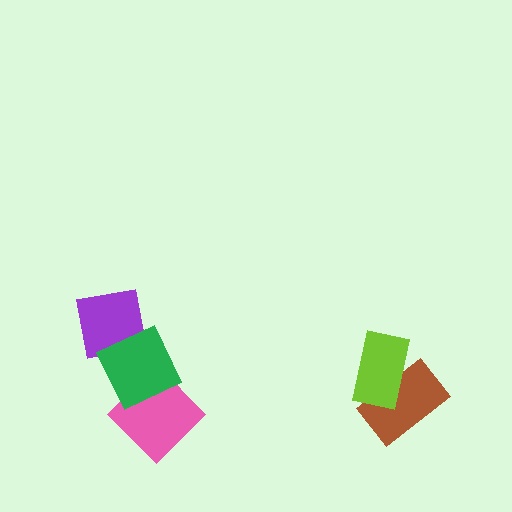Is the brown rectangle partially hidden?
Yes, it is partially covered by another shape.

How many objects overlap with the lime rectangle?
1 object overlaps with the lime rectangle.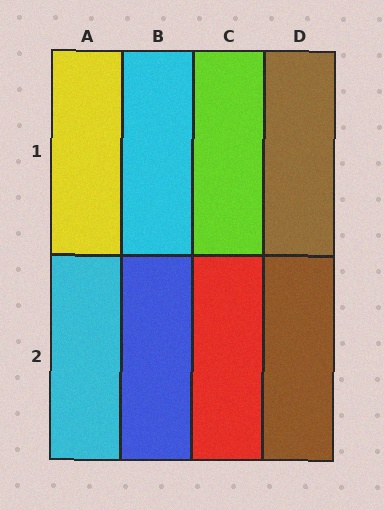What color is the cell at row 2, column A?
Cyan.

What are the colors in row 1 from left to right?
Yellow, cyan, lime, brown.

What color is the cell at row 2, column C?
Red.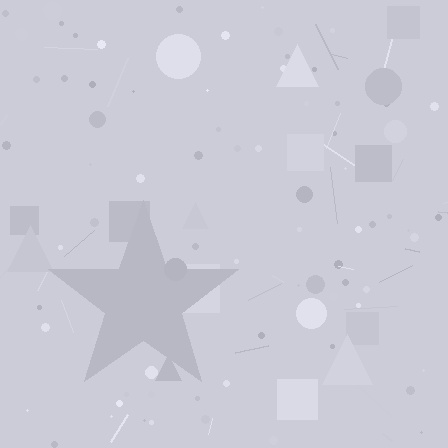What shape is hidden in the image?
A star is hidden in the image.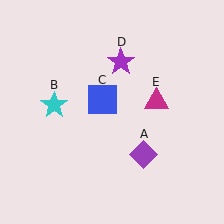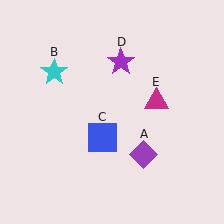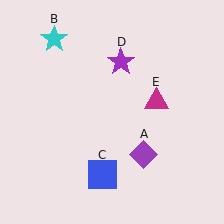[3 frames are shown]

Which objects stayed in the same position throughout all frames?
Purple diamond (object A) and purple star (object D) and magenta triangle (object E) remained stationary.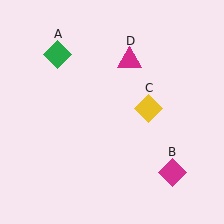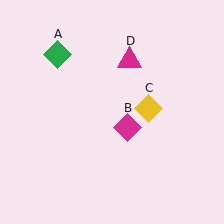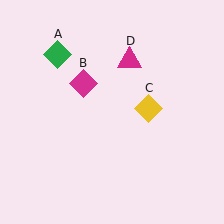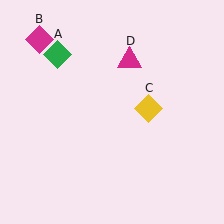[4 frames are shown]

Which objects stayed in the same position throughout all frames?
Green diamond (object A) and yellow diamond (object C) and magenta triangle (object D) remained stationary.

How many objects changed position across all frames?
1 object changed position: magenta diamond (object B).